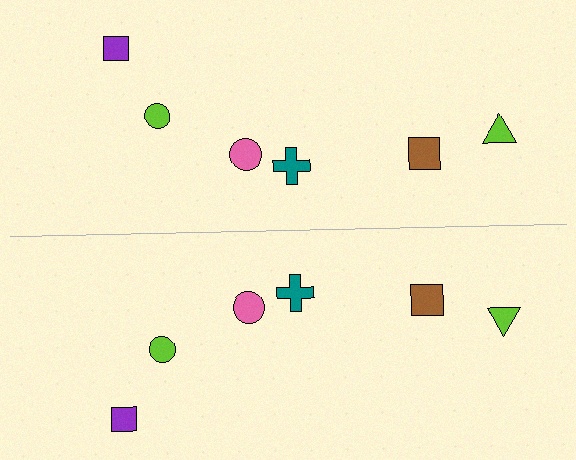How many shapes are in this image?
There are 12 shapes in this image.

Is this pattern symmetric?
Yes, this pattern has bilateral (reflection) symmetry.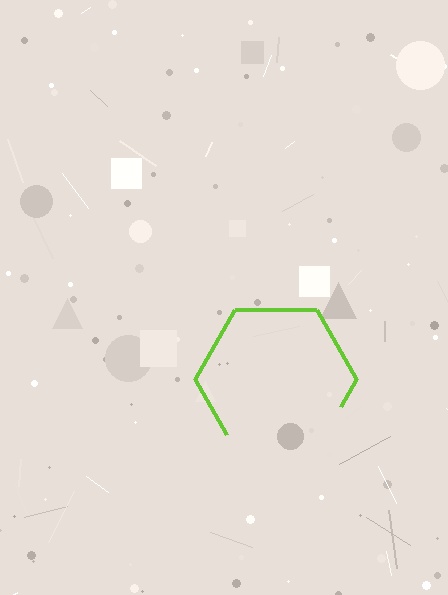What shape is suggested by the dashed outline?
The dashed outline suggests a hexagon.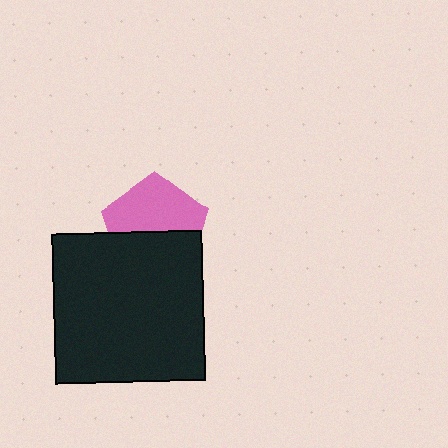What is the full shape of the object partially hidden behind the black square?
The partially hidden object is a pink pentagon.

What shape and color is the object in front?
The object in front is a black square.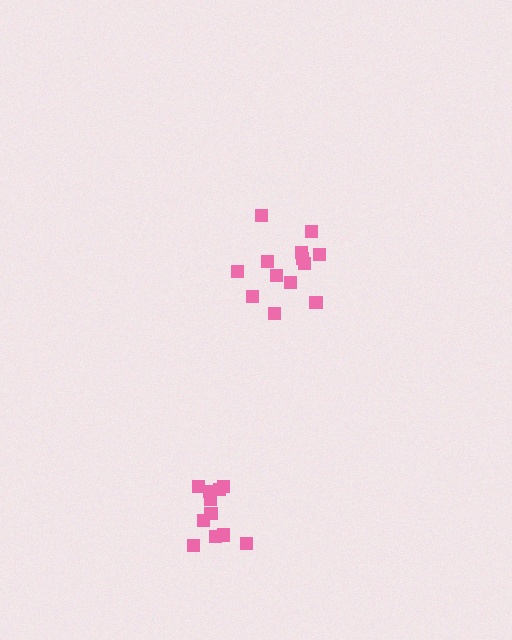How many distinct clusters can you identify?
There are 2 distinct clusters.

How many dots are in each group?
Group 1: 11 dots, Group 2: 13 dots (24 total).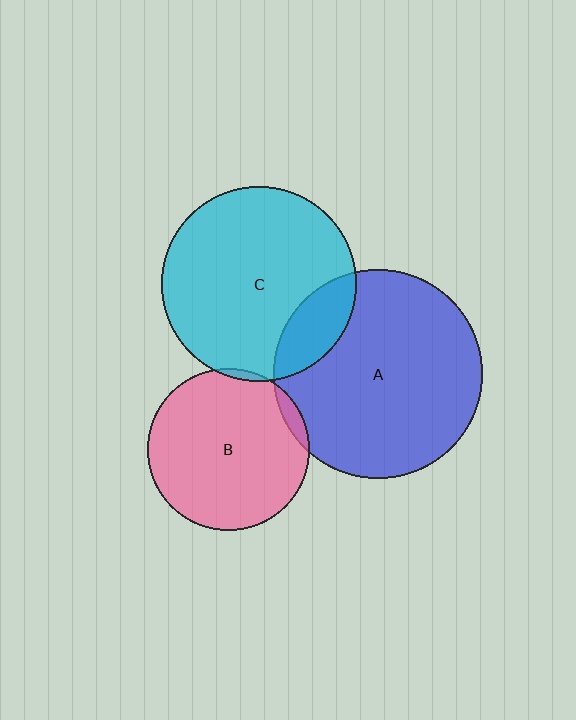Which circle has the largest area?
Circle A (blue).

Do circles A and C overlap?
Yes.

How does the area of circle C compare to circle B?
Approximately 1.4 times.